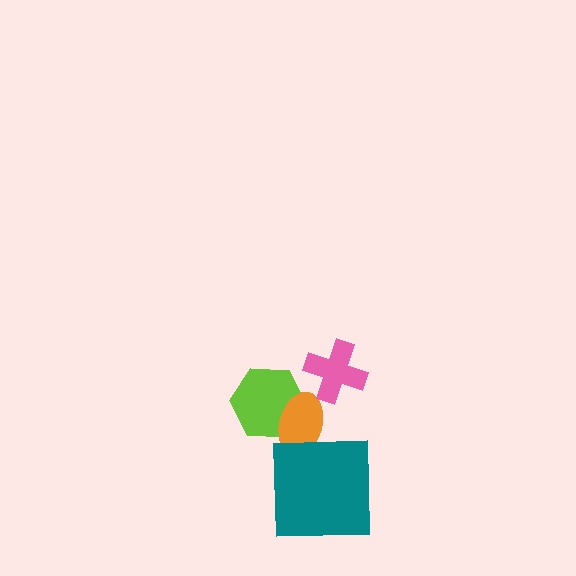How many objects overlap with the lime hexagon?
1 object overlaps with the lime hexagon.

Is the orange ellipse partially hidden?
Yes, it is partially covered by another shape.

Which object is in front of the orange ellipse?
The teal square is in front of the orange ellipse.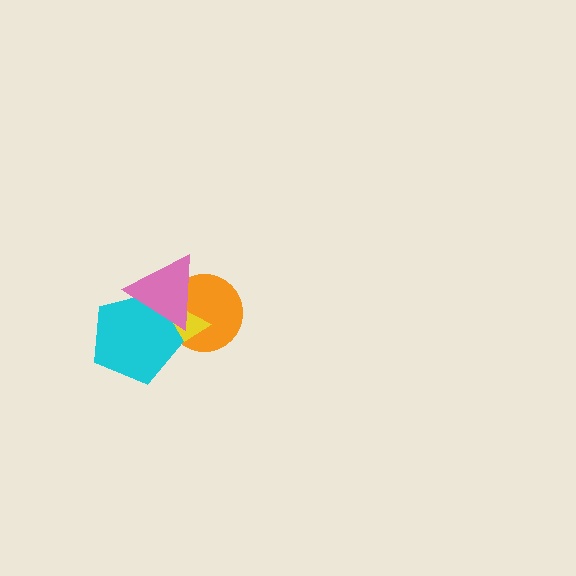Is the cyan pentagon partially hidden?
Yes, it is partially covered by another shape.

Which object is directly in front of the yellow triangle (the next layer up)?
The cyan pentagon is directly in front of the yellow triangle.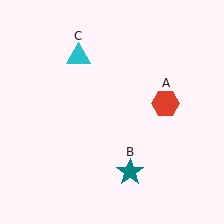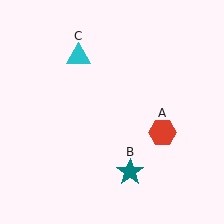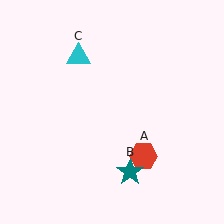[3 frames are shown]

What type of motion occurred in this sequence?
The red hexagon (object A) rotated clockwise around the center of the scene.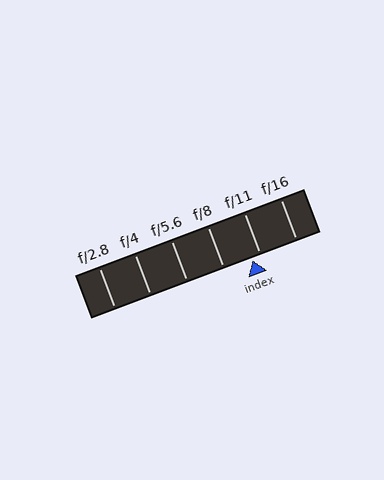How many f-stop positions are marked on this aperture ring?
There are 6 f-stop positions marked.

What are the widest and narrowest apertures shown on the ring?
The widest aperture shown is f/2.8 and the narrowest is f/16.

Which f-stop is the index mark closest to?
The index mark is closest to f/11.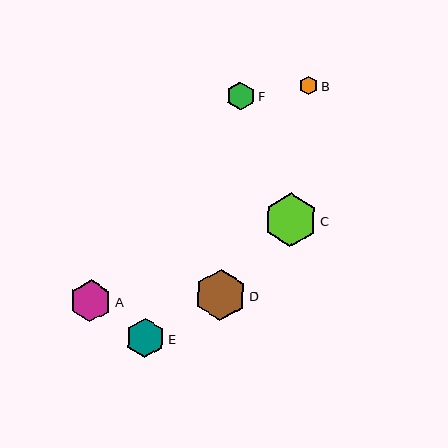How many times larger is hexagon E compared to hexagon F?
Hexagon E is approximately 1.4 times the size of hexagon F.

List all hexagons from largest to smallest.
From largest to smallest: C, D, A, E, F, B.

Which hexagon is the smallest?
Hexagon B is the smallest with a size of approximately 18 pixels.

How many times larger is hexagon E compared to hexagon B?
Hexagon E is approximately 2.1 times the size of hexagon B.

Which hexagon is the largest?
Hexagon C is the largest with a size of approximately 54 pixels.